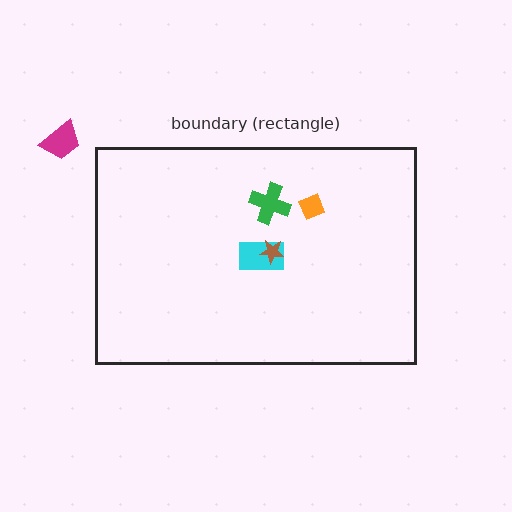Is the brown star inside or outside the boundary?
Inside.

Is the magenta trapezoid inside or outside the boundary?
Outside.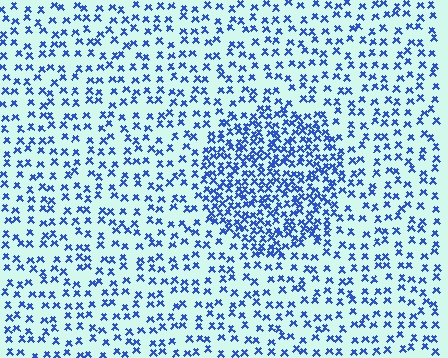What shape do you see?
I see a circle.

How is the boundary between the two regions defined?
The boundary is defined by a change in element density (approximately 2.2x ratio). All elements are the same color, size, and shape.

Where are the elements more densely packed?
The elements are more densely packed inside the circle boundary.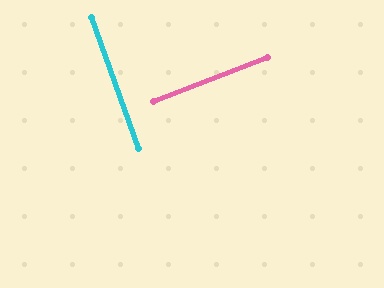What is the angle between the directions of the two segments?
Approximately 88 degrees.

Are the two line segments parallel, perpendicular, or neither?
Perpendicular — they meet at approximately 88°.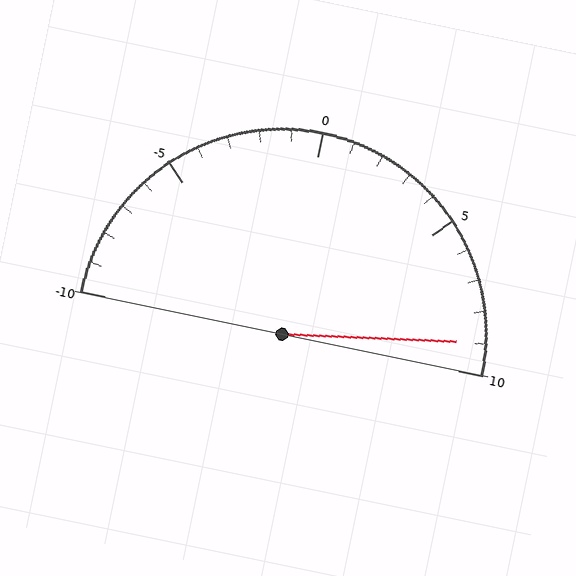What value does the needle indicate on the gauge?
The needle indicates approximately 9.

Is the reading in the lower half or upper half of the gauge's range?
The reading is in the upper half of the range (-10 to 10).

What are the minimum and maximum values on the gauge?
The gauge ranges from -10 to 10.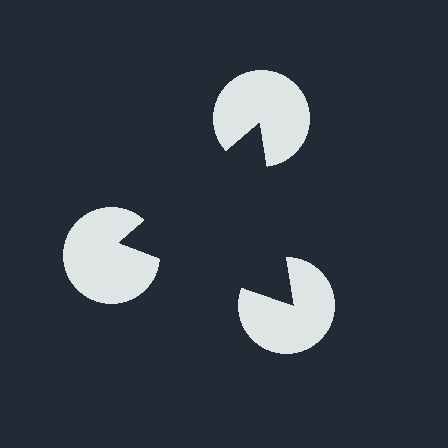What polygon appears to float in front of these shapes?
An illusory triangle — its edges are inferred from the aligned wedge cuts in the pac-man discs, not physically drawn.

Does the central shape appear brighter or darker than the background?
It typically appears slightly darker than the background, even though no actual brightness change is drawn.